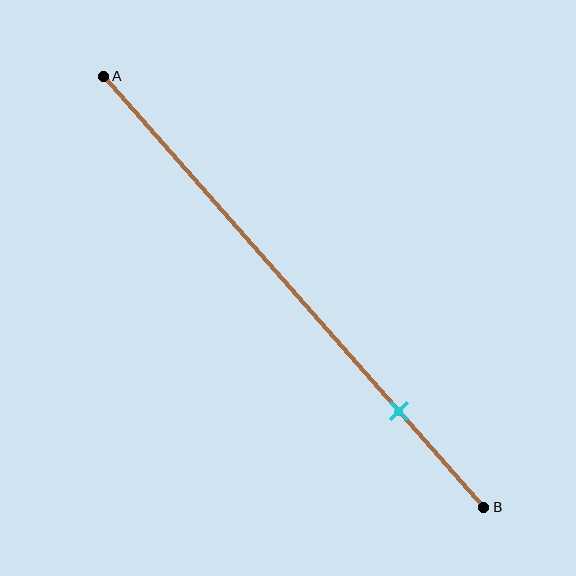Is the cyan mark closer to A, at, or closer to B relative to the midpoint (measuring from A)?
The cyan mark is closer to point B than the midpoint of segment AB.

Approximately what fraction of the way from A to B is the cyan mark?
The cyan mark is approximately 80% of the way from A to B.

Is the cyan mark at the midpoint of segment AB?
No, the mark is at about 80% from A, not at the 50% midpoint.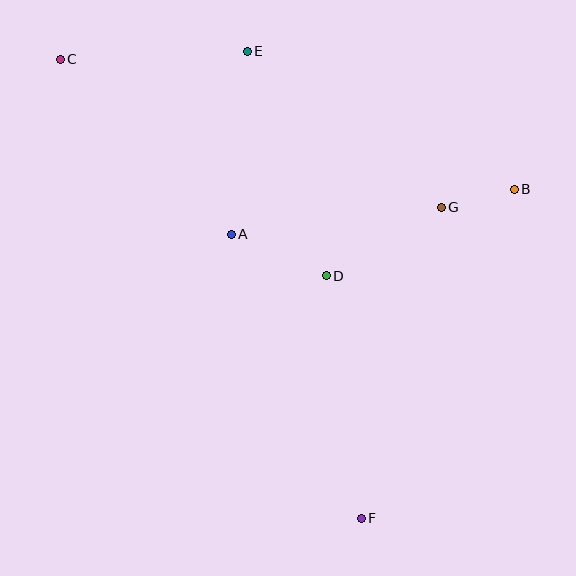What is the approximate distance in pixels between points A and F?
The distance between A and F is approximately 312 pixels.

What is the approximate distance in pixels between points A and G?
The distance between A and G is approximately 212 pixels.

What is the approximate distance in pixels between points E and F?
The distance between E and F is approximately 481 pixels.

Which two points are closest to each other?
Points B and G are closest to each other.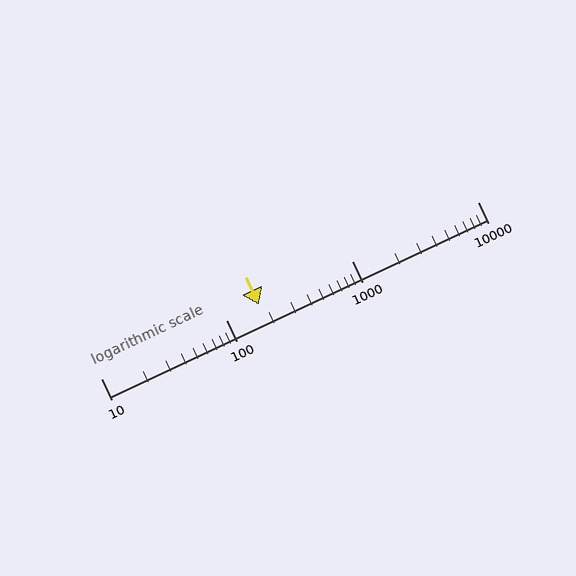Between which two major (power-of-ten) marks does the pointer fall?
The pointer is between 100 and 1000.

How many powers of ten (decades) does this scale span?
The scale spans 3 decades, from 10 to 10000.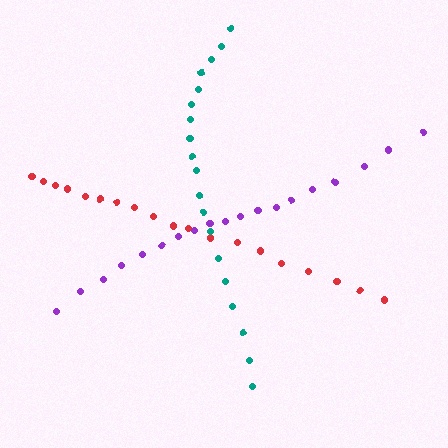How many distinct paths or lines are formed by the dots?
There are 3 distinct paths.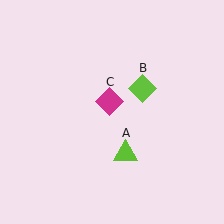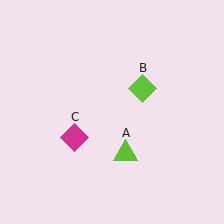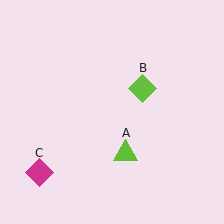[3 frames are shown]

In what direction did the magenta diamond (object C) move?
The magenta diamond (object C) moved down and to the left.